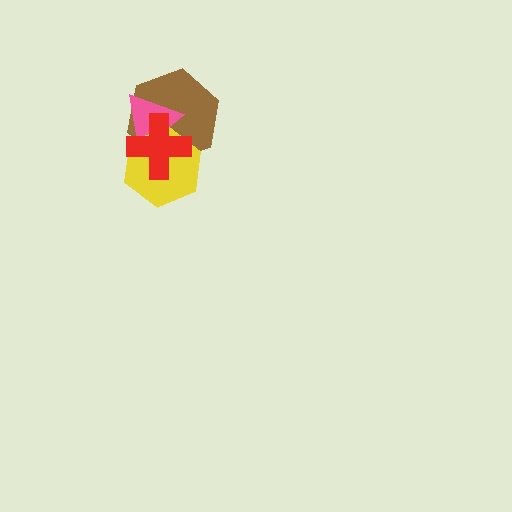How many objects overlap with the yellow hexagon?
3 objects overlap with the yellow hexagon.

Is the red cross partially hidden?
No, no other shape covers it.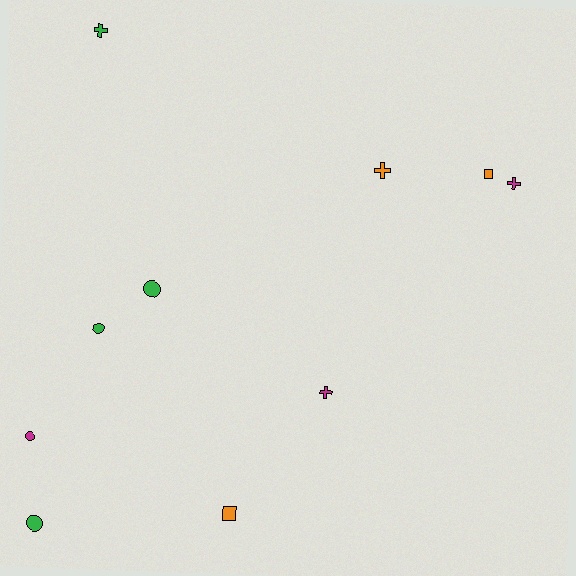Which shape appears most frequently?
Circle, with 4 objects.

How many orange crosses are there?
There is 1 orange cross.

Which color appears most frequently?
Green, with 4 objects.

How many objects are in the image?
There are 10 objects.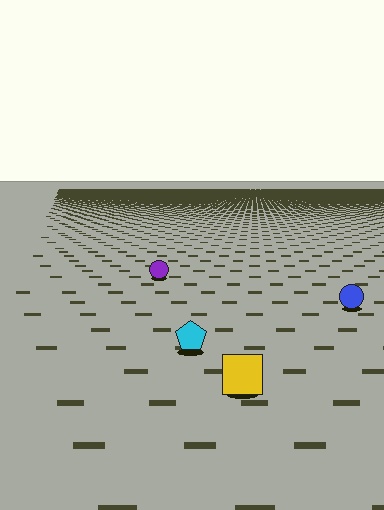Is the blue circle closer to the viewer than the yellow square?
No. The yellow square is closer — you can tell from the texture gradient: the ground texture is coarser near it.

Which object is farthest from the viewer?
The purple circle is farthest from the viewer. It appears smaller and the ground texture around it is denser.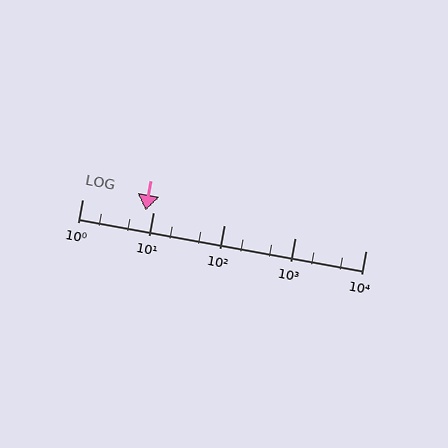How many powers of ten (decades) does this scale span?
The scale spans 4 decades, from 1 to 10000.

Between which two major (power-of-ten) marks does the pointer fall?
The pointer is between 1 and 10.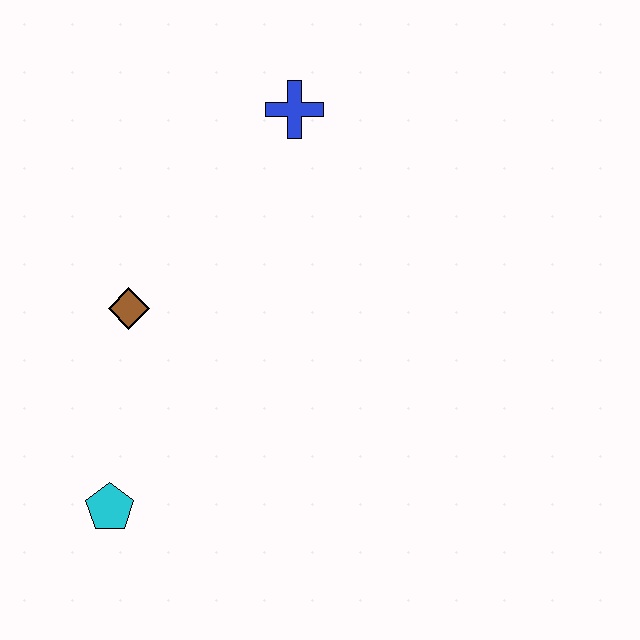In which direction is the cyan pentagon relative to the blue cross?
The cyan pentagon is below the blue cross.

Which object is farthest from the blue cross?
The cyan pentagon is farthest from the blue cross.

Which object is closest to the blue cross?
The brown diamond is closest to the blue cross.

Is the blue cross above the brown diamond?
Yes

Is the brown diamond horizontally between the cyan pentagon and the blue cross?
Yes